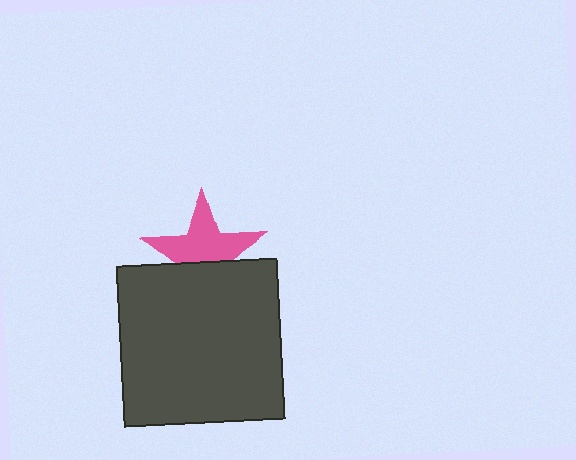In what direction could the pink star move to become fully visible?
The pink star could move up. That would shift it out from behind the dark gray square entirely.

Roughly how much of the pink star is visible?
About half of it is visible (roughly 62%).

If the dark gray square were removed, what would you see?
You would see the complete pink star.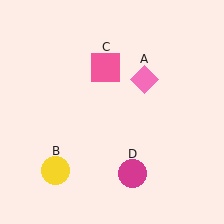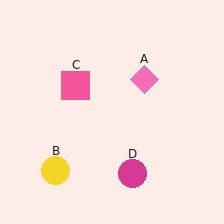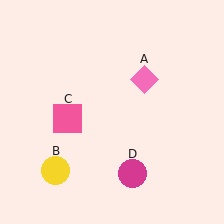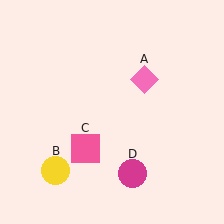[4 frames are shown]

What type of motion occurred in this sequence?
The pink square (object C) rotated counterclockwise around the center of the scene.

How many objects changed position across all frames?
1 object changed position: pink square (object C).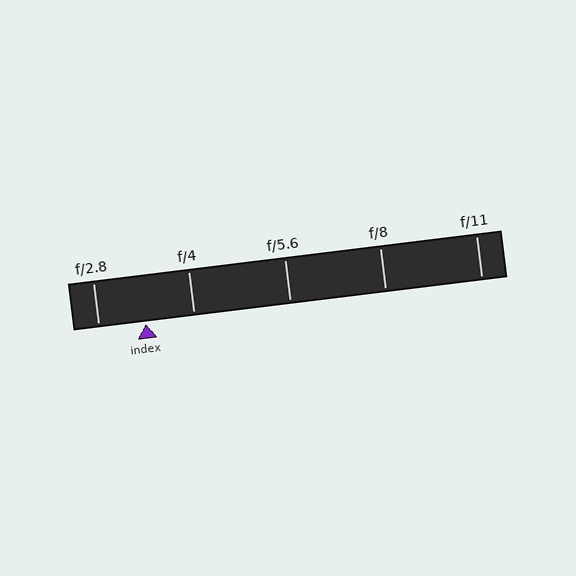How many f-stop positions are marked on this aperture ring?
There are 5 f-stop positions marked.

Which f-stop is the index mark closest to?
The index mark is closest to f/2.8.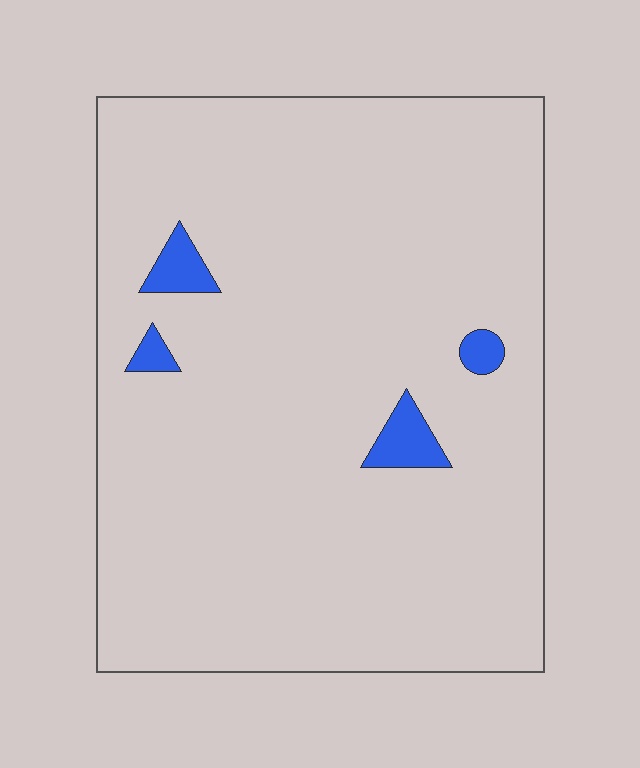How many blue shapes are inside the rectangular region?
4.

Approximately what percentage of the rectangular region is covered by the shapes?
Approximately 5%.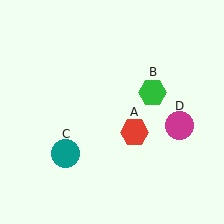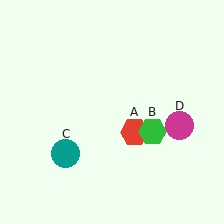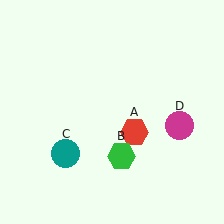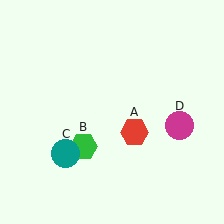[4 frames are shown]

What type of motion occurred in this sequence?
The green hexagon (object B) rotated clockwise around the center of the scene.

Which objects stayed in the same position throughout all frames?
Red hexagon (object A) and teal circle (object C) and magenta circle (object D) remained stationary.